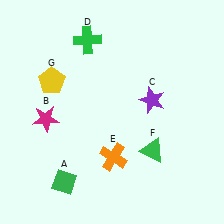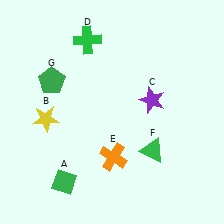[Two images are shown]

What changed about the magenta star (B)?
In Image 1, B is magenta. In Image 2, it changed to yellow.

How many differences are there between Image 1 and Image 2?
There are 2 differences between the two images.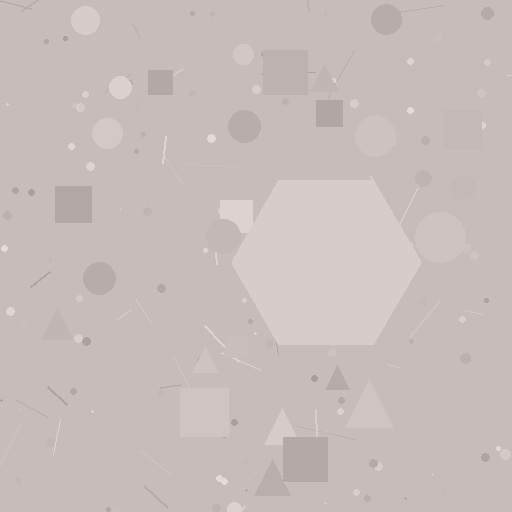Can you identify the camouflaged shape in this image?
The camouflaged shape is a hexagon.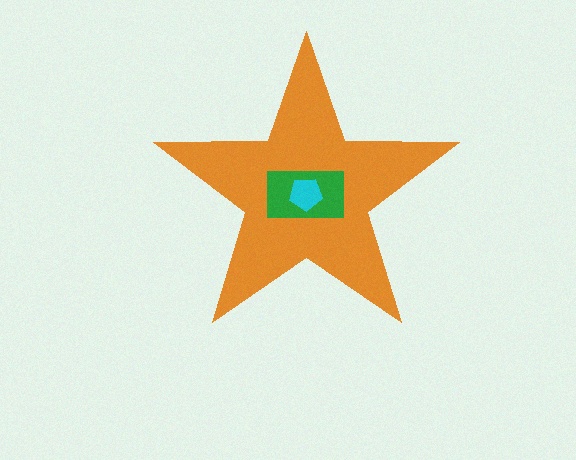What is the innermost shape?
The cyan pentagon.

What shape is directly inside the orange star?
The green rectangle.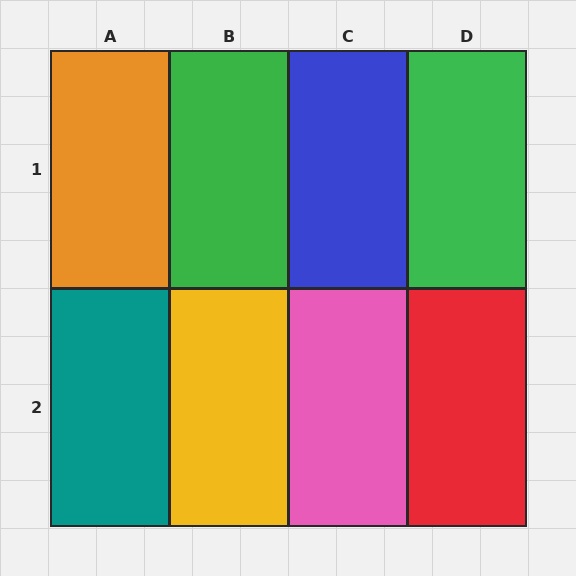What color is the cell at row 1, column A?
Orange.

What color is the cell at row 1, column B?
Green.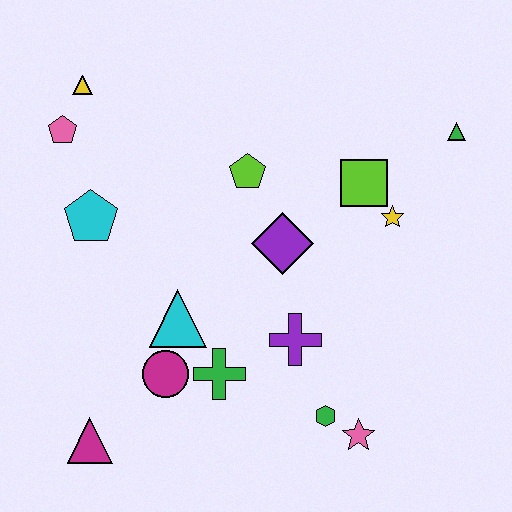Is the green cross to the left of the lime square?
Yes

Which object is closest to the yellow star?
The lime square is closest to the yellow star.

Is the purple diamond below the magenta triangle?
No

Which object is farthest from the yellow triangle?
The pink star is farthest from the yellow triangle.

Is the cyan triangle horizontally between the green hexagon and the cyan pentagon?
Yes